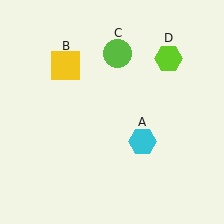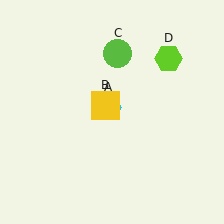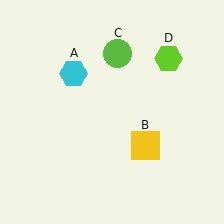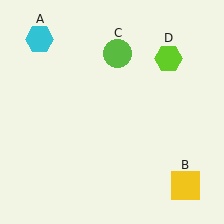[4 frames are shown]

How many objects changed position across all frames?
2 objects changed position: cyan hexagon (object A), yellow square (object B).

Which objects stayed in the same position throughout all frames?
Lime circle (object C) and lime hexagon (object D) remained stationary.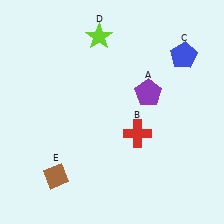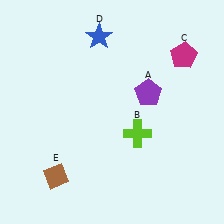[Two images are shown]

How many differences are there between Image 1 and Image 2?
There are 3 differences between the two images.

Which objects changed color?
B changed from red to lime. C changed from blue to magenta. D changed from lime to blue.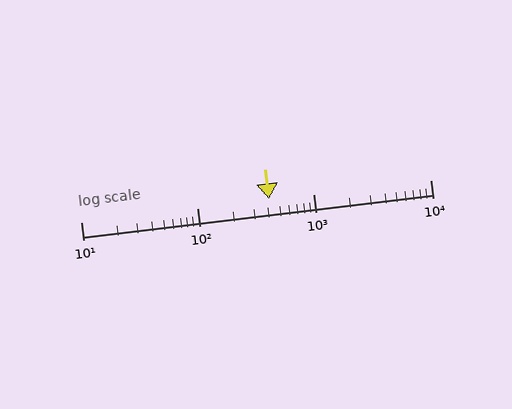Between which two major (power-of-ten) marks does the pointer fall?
The pointer is between 100 and 1000.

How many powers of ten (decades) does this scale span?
The scale spans 3 decades, from 10 to 10000.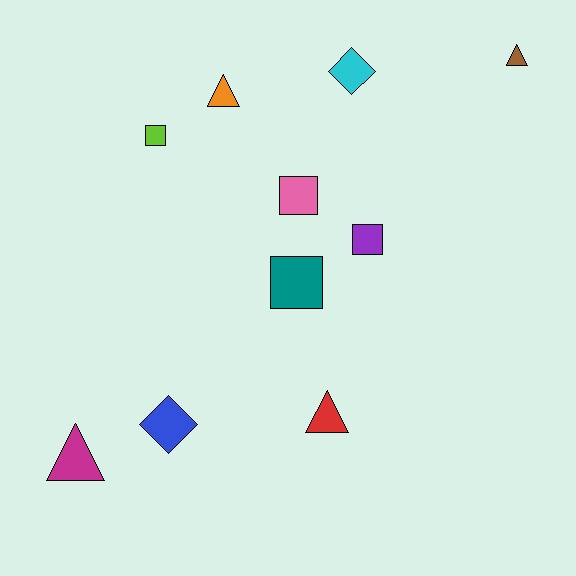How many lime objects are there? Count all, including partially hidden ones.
There is 1 lime object.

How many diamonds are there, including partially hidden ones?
There are 2 diamonds.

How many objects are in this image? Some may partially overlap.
There are 10 objects.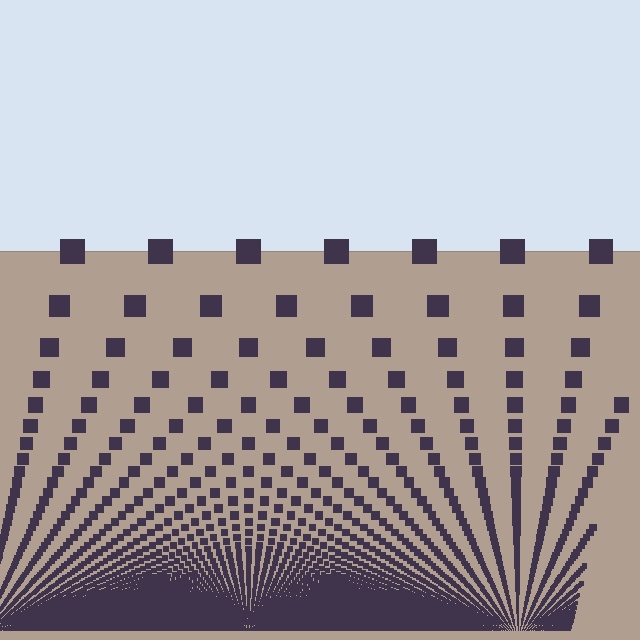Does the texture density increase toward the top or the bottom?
Density increases toward the bottom.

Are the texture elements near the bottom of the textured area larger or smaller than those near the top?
Smaller. The gradient is inverted — elements near the bottom are smaller and denser.